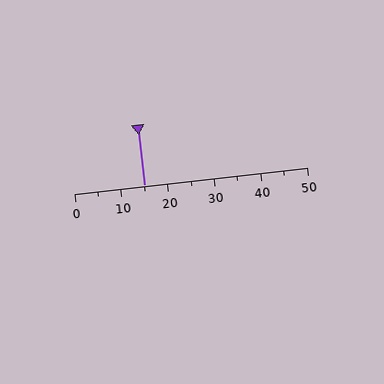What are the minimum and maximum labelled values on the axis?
The axis runs from 0 to 50.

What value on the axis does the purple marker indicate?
The marker indicates approximately 15.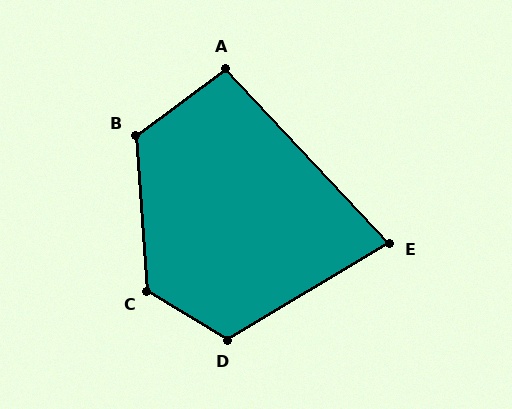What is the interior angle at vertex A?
Approximately 97 degrees (obtuse).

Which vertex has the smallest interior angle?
E, at approximately 78 degrees.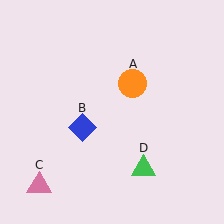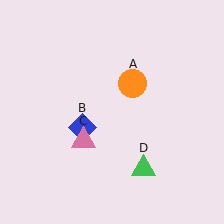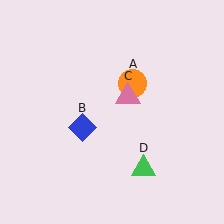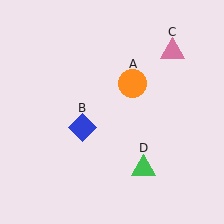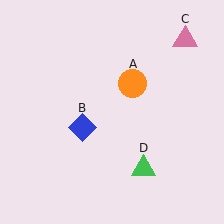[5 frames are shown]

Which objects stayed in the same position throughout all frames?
Orange circle (object A) and blue diamond (object B) and green triangle (object D) remained stationary.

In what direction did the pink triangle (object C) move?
The pink triangle (object C) moved up and to the right.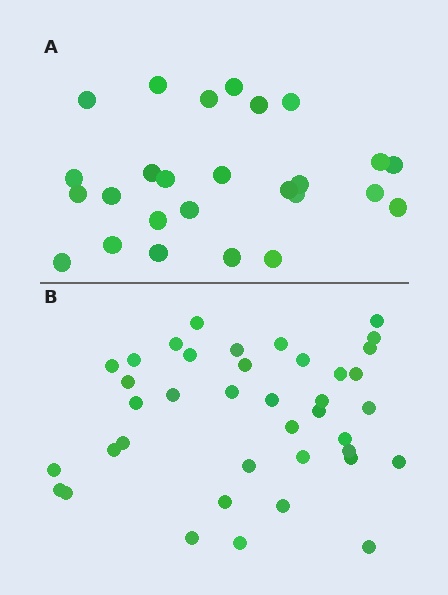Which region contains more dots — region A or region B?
Region B (the bottom region) has more dots.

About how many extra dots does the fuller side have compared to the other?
Region B has approximately 15 more dots than region A.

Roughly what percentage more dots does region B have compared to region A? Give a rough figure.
About 50% more.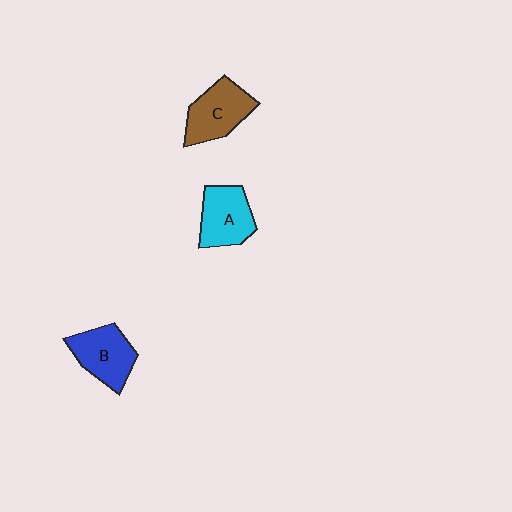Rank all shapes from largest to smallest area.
From largest to smallest: C (brown), B (blue), A (cyan).